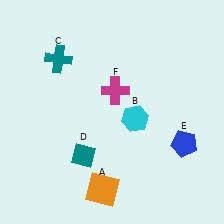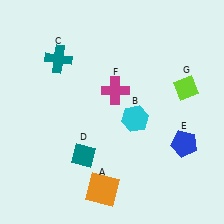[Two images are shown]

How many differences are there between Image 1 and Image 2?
There is 1 difference between the two images.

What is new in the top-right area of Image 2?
A lime diamond (G) was added in the top-right area of Image 2.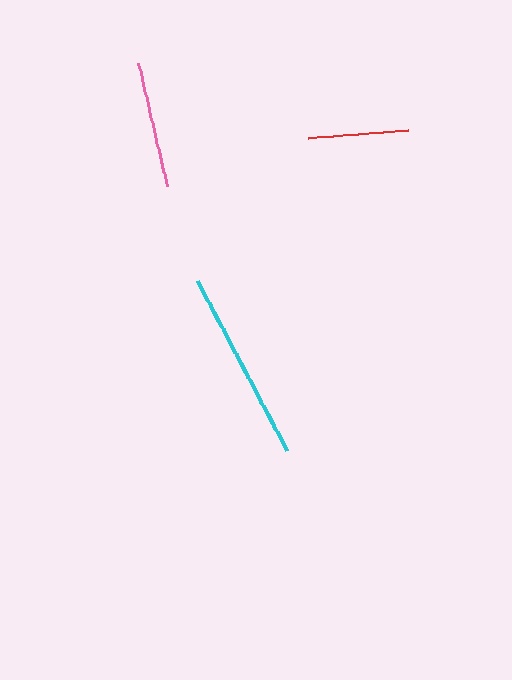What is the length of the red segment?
The red segment is approximately 101 pixels long.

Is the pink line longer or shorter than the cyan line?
The cyan line is longer than the pink line.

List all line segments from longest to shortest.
From longest to shortest: cyan, pink, red.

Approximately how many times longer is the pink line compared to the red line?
The pink line is approximately 1.3 times the length of the red line.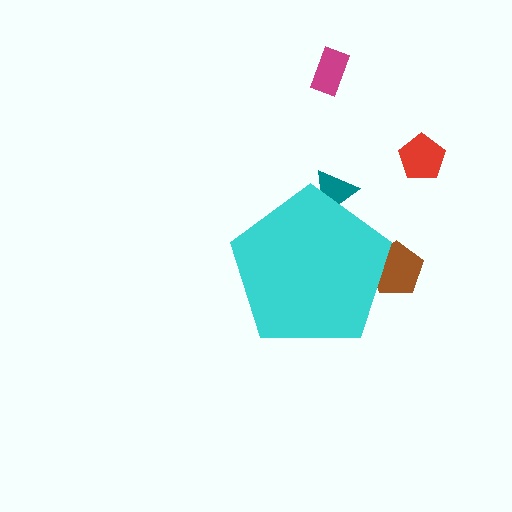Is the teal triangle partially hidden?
Yes, the teal triangle is partially hidden behind the cyan pentagon.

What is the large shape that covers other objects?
A cyan pentagon.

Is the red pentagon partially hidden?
No, the red pentagon is fully visible.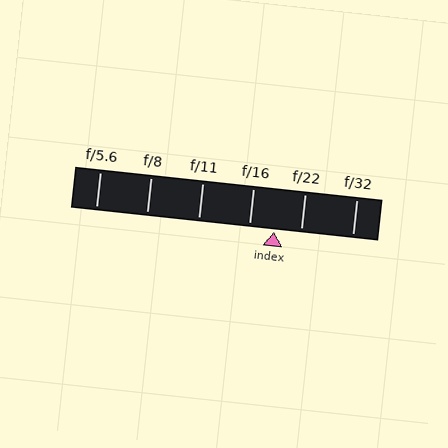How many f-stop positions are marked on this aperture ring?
There are 6 f-stop positions marked.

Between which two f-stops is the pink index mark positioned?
The index mark is between f/16 and f/22.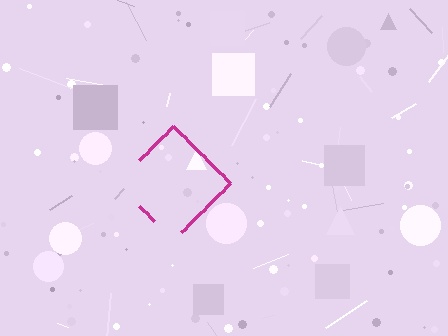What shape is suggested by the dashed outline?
The dashed outline suggests a diamond.